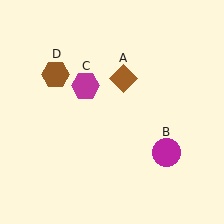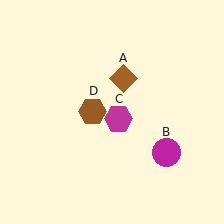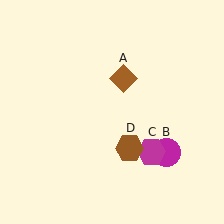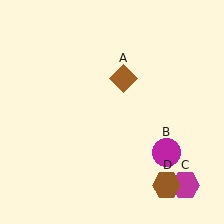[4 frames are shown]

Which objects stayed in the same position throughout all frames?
Brown diamond (object A) and magenta circle (object B) remained stationary.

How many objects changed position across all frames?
2 objects changed position: magenta hexagon (object C), brown hexagon (object D).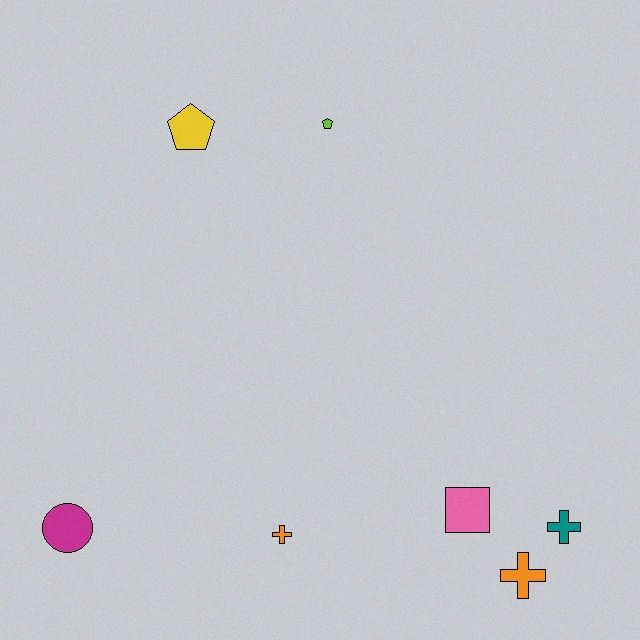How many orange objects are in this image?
There are 2 orange objects.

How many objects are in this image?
There are 7 objects.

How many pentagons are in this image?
There are 2 pentagons.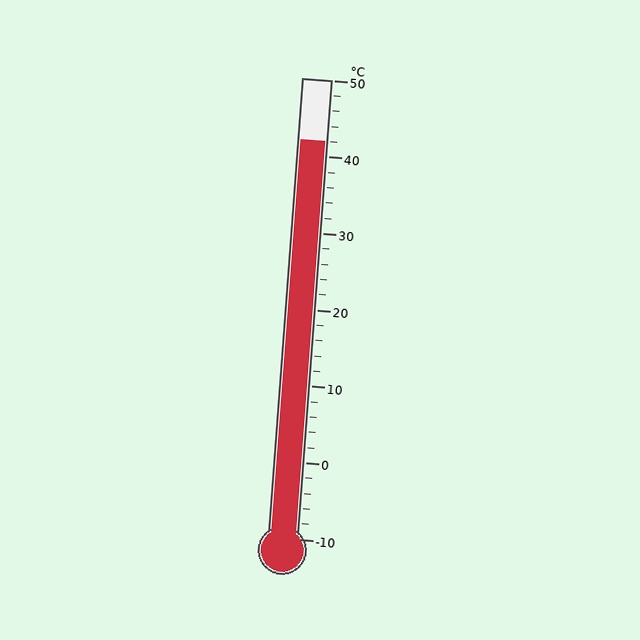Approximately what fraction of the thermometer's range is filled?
The thermometer is filled to approximately 85% of its range.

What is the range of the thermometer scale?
The thermometer scale ranges from -10°C to 50°C.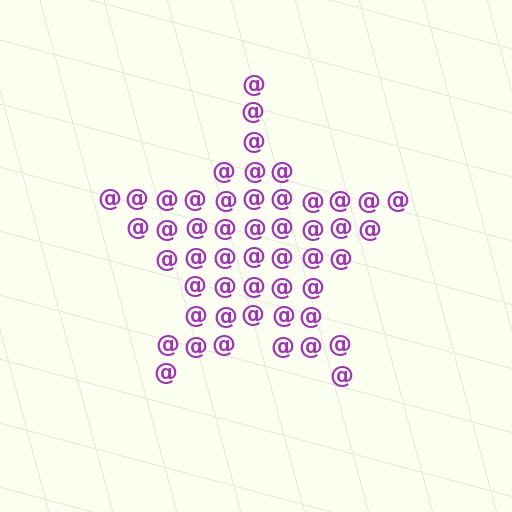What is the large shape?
The large shape is a star.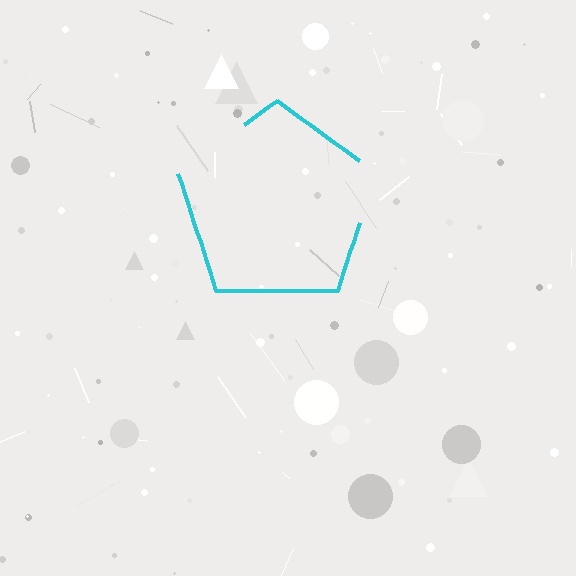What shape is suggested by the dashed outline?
The dashed outline suggests a pentagon.